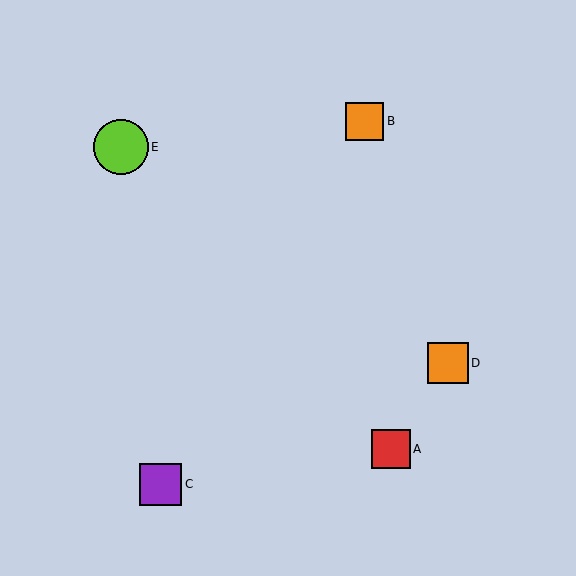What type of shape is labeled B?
Shape B is an orange square.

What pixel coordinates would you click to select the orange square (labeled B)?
Click at (364, 121) to select the orange square B.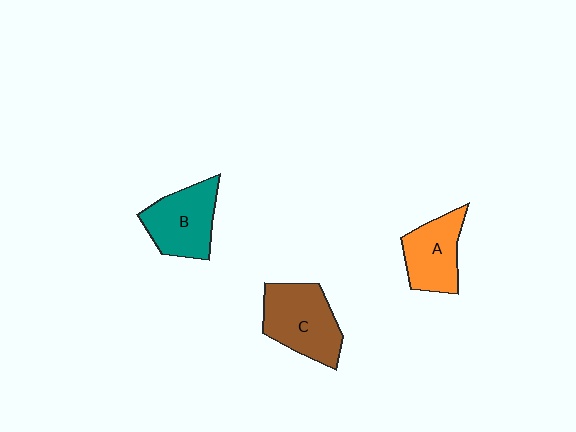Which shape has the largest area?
Shape C (brown).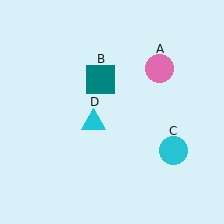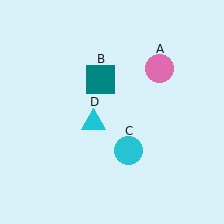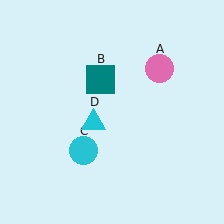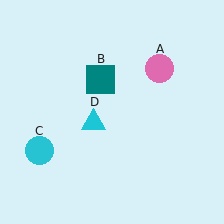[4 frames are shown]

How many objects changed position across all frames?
1 object changed position: cyan circle (object C).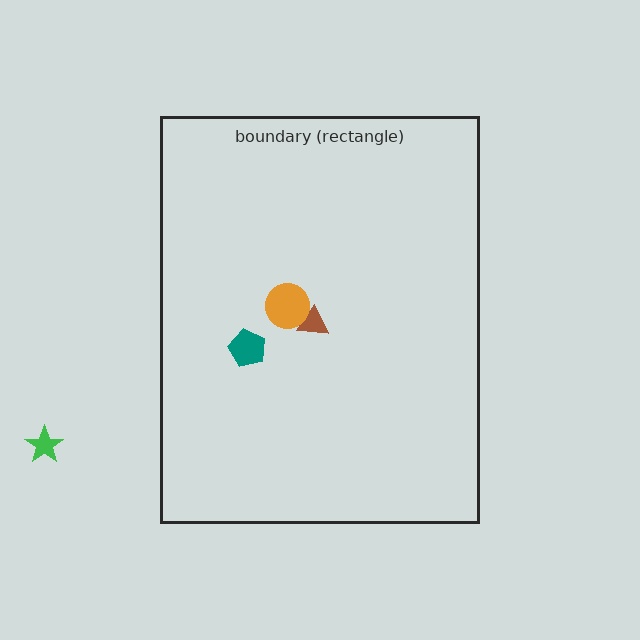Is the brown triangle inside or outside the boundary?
Inside.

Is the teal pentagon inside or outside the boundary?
Inside.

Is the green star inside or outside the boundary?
Outside.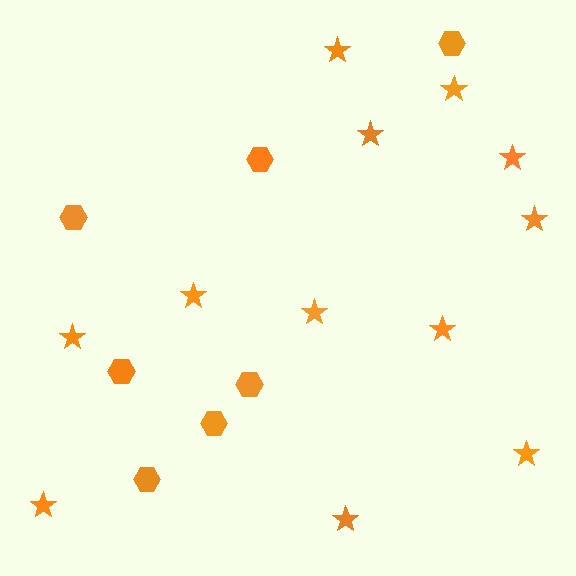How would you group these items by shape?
There are 2 groups: one group of stars (12) and one group of hexagons (7).